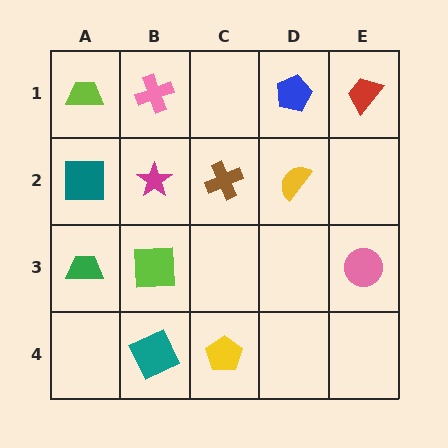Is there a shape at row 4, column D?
No, that cell is empty.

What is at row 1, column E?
A red trapezoid.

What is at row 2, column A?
A teal square.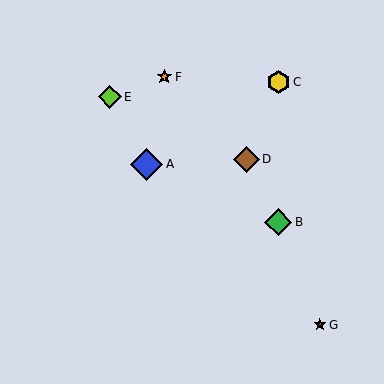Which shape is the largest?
The blue diamond (labeled A) is the largest.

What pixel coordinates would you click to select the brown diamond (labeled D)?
Click at (246, 159) to select the brown diamond D.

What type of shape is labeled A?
Shape A is a blue diamond.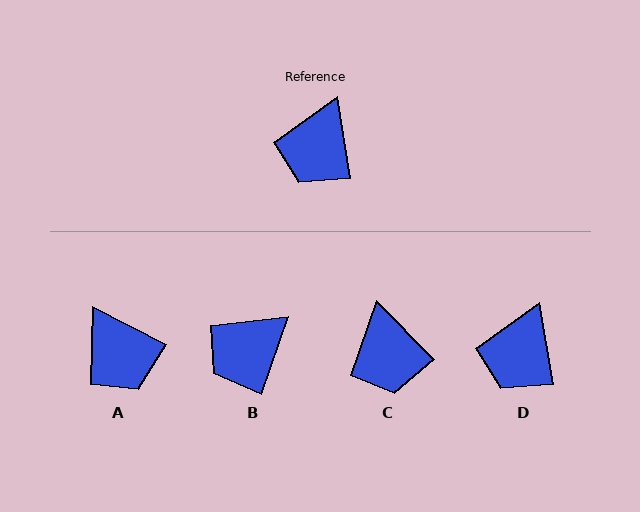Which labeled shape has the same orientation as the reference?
D.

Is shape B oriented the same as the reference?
No, it is off by about 29 degrees.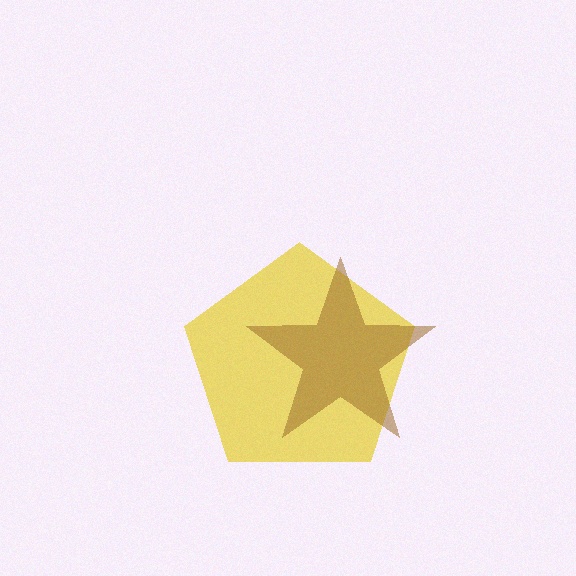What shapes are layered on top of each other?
The layered shapes are: a yellow pentagon, a brown star.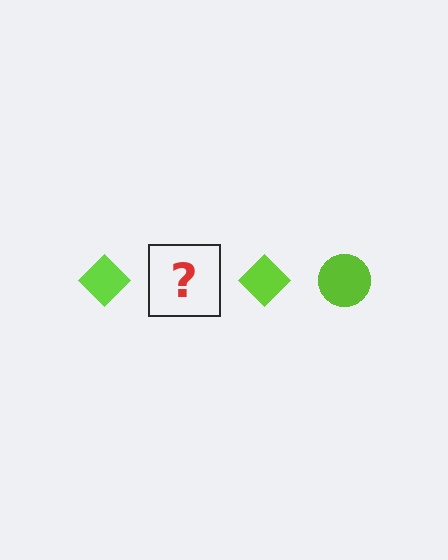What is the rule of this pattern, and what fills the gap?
The rule is that the pattern cycles through diamond, circle shapes in lime. The gap should be filled with a lime circle.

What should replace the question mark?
The question mark should be replaced with a lime circle.